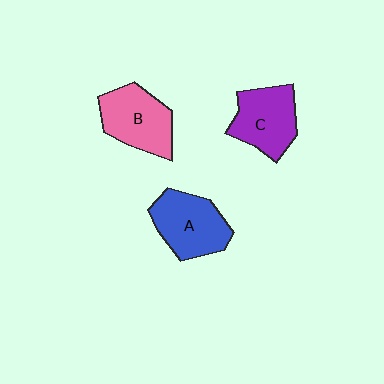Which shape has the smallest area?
Shape C (purple).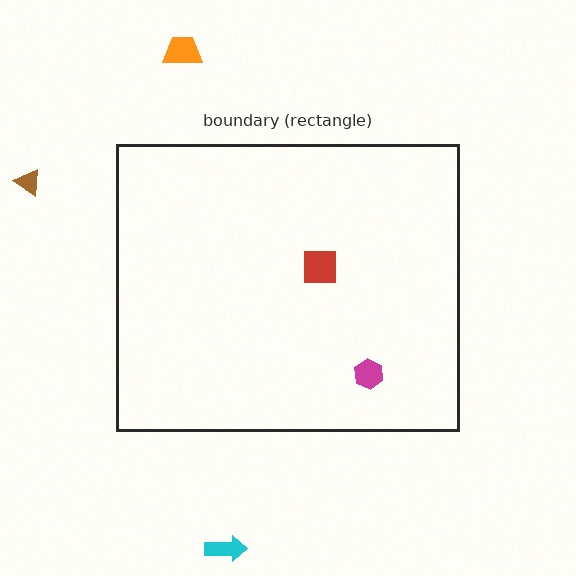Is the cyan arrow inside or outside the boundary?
Outside.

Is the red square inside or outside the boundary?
Inside.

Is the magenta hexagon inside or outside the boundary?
Inside.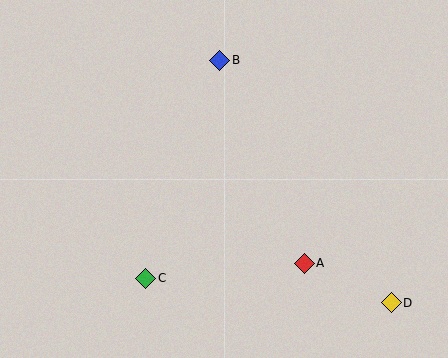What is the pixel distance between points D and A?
The distance between D and A is 96 pixels.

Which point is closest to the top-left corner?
Point B is closest to the top-left corner.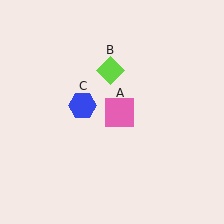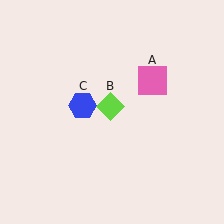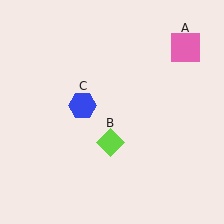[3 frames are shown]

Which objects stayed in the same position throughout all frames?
Blue hexagon (object C) remained stationary.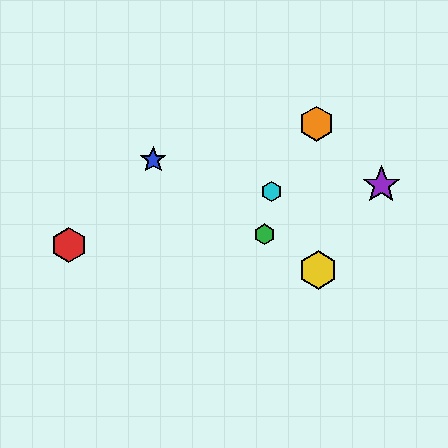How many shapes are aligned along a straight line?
3 shapes (the blue star, the green hexagon, the yellow hexagon) are aligned along a straight line.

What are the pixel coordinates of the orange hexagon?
The orange hexagon is at (316, 124).